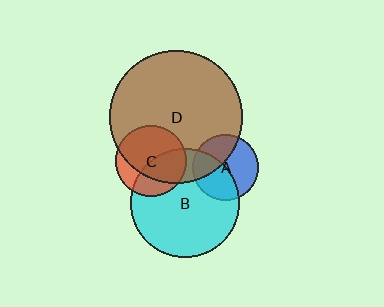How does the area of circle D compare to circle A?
Approximately 4.1 times.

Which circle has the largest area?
Circle D (brown).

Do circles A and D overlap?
Yes.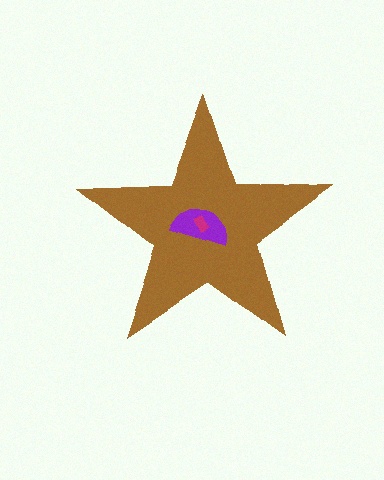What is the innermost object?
The magenta rectangle.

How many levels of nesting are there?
3.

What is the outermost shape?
The brown star.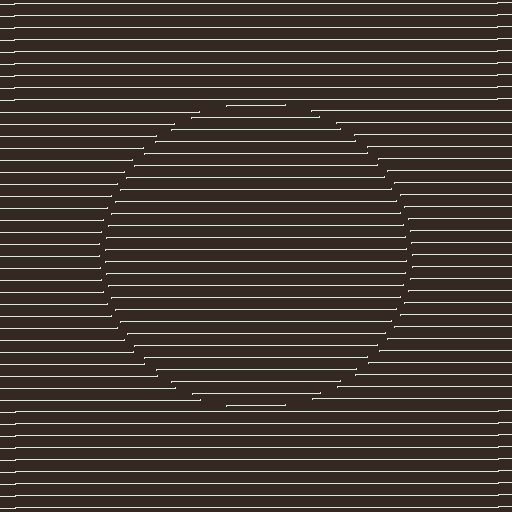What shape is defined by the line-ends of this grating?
An illusory circle. The interior of the shape contains the same grating, shifted by half a period — the contour is defined by the phase discontinuity where line-ends from the inner and outer gratings abut.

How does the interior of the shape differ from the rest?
The interior of the shape contains the same grating, shifted by half a period — the contour is defined by the phase discontinuity where line-ends from the inner and outer gratings abut.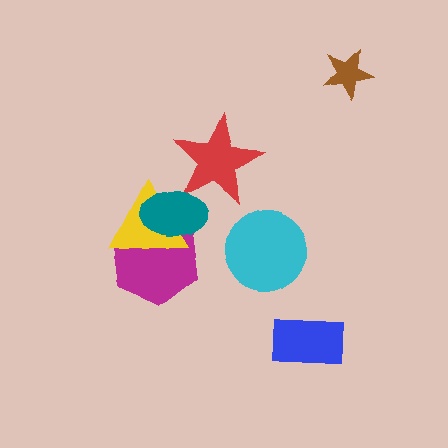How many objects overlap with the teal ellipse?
3 objects overlap with the teal ellipse.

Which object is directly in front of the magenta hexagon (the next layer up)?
The yellow triangle is directly in front of the magenta hexagon.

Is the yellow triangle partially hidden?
Yes, it is partially covered by another shape.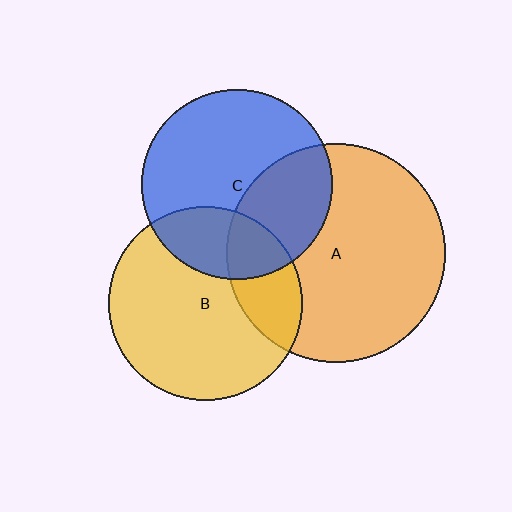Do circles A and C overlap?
Yes.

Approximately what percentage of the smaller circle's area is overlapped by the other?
Approximately 35%.